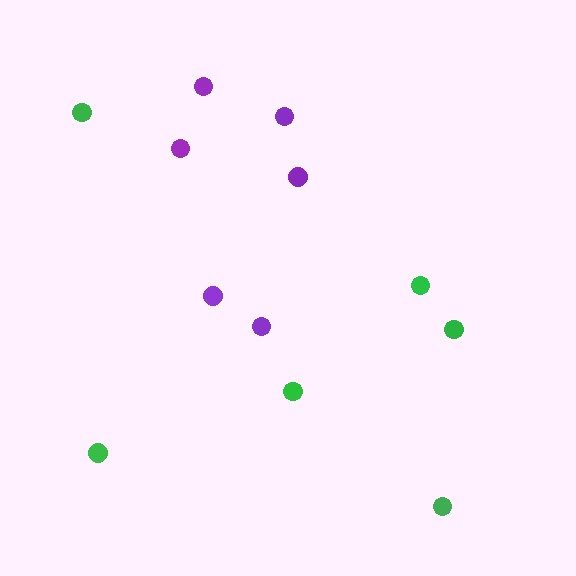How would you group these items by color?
There are 2 groups: one group of purple circles (6) and one group of green circles (6).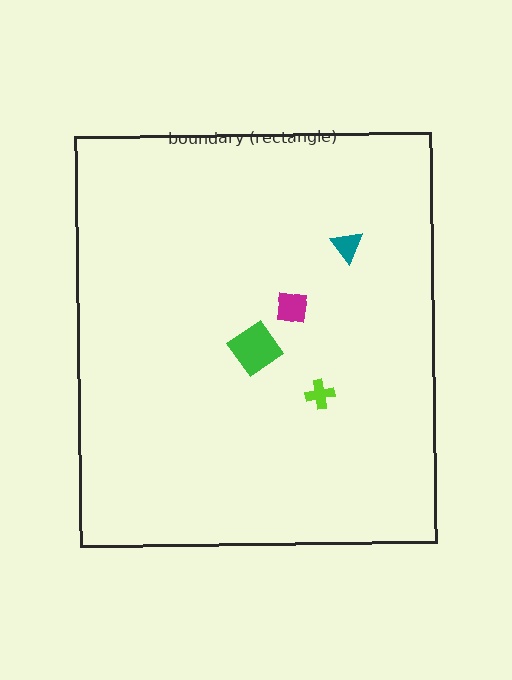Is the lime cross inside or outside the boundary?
Inside.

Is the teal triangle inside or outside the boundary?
Inside.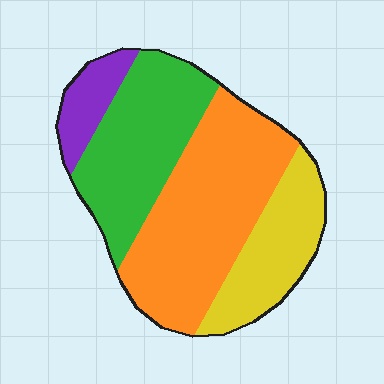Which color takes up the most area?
Orange, at roughly 40%.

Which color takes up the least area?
Purple, at roughly 10%.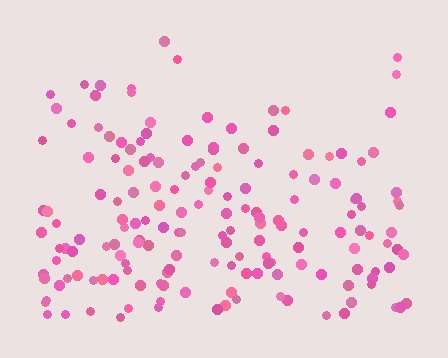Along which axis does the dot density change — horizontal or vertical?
Vertical.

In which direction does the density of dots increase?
From top to bottom, with the bottom side densest.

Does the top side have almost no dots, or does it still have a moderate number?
Still a moderate number, just noticeably fewer than the bottom.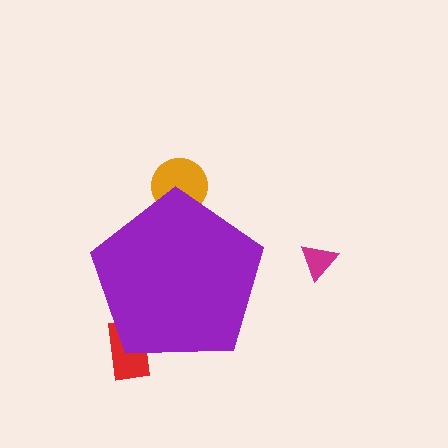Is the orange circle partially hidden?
Yes, the orange circle is partially hidden behind the purple pentagon.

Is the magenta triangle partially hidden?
No, the magenta triangle is fully visible.